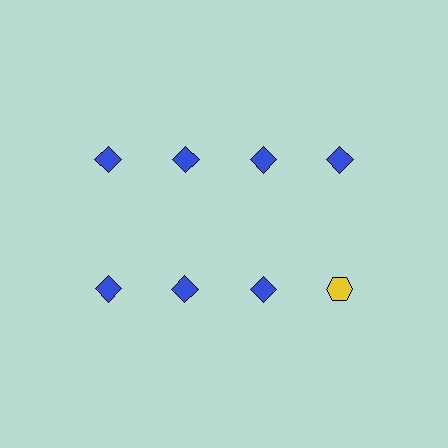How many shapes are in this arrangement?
There are 8 shapes arranged in a grid pattern.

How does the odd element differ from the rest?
It differs in both color (yellow instead of blue) and shape (hexagon instead of diamond).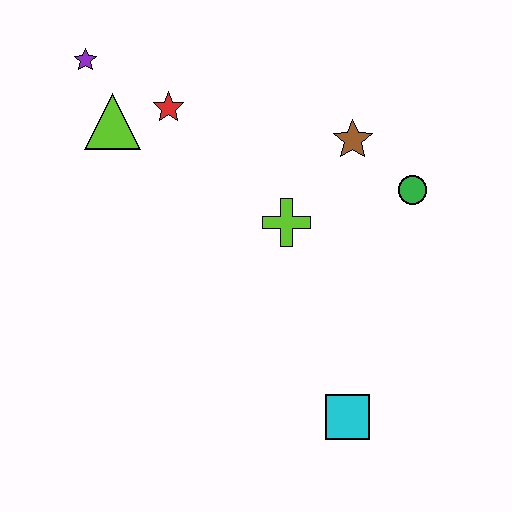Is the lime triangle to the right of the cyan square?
No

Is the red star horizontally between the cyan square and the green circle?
No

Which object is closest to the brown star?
The green circle is closest to the brown star.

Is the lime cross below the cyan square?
No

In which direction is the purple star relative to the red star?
The purple star is to the left of the red star.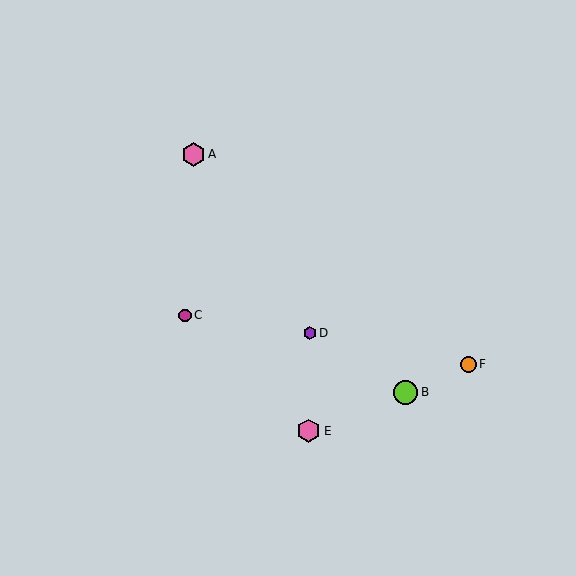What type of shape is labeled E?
Shape E is a pink hexagon.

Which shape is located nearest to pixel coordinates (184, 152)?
The pink hexagon (labeled A) at (194, 154) is nearest to that location.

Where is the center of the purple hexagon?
The center of the purple hexagon is at (310, 333).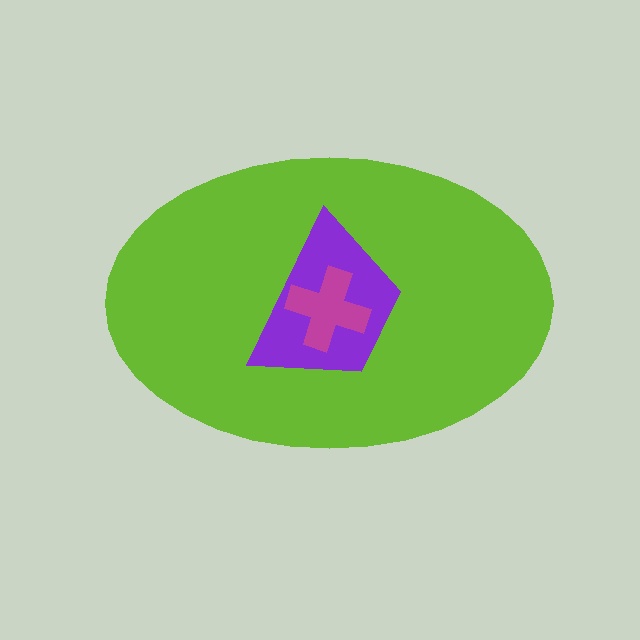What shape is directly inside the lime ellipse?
The purple trapezoid.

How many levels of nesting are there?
3.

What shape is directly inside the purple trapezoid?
The magenta cross.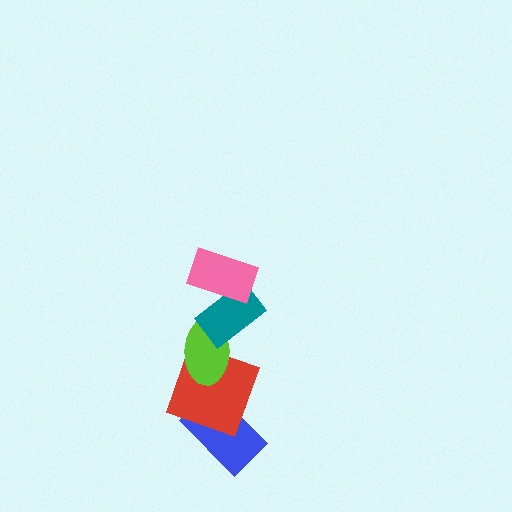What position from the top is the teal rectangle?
The teal rectangle is 2nd from the top.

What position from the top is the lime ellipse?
The lime ellipse is 3rd from the top.